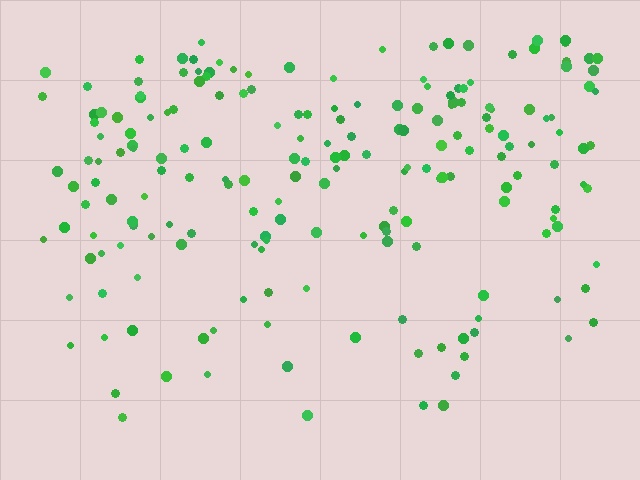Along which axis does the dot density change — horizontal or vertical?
Vertical.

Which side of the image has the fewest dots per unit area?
The bottom.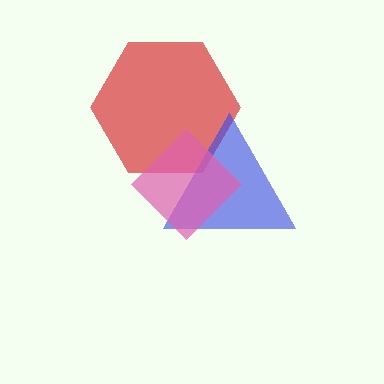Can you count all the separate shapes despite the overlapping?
Yes, there are 3 separate shapes.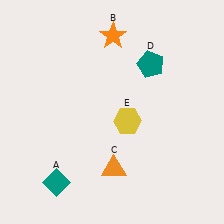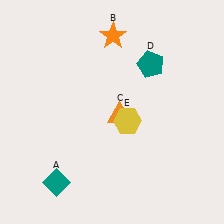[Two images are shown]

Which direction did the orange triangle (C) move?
The orange triangle (C) moved up.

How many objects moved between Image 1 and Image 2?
1 object moved between the two images.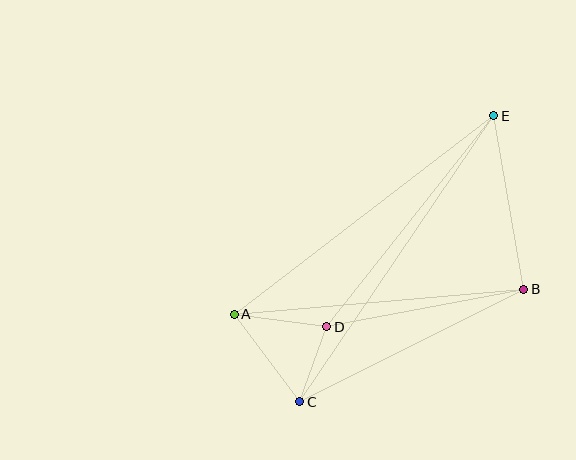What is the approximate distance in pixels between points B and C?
The distance between B and C is approximately 251 pixels.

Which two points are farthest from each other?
Points C and E are farthest from each other.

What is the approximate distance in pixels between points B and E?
The distance between B and E is approximately 176 pixels.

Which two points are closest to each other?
Points C and D are closest to each other.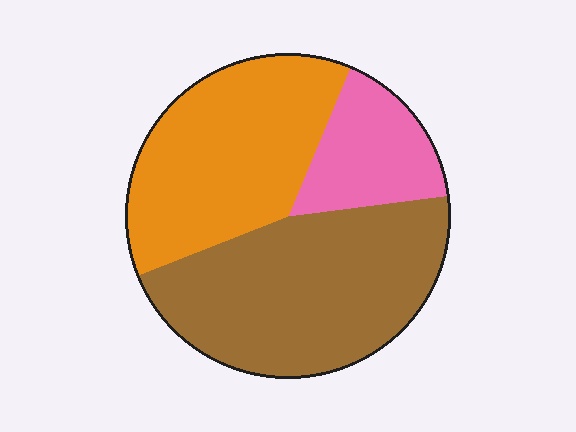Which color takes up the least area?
Pink, at roughly 15%.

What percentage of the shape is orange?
Orange takes up about three eighths (3/8) of the shape.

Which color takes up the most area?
Brown, at roughly 45%.